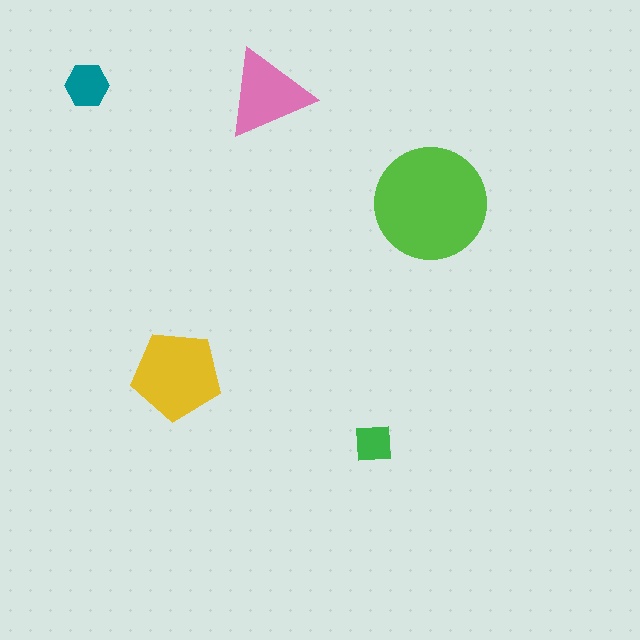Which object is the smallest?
The green square.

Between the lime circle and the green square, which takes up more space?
The lime circle.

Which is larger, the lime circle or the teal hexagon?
The lime circle.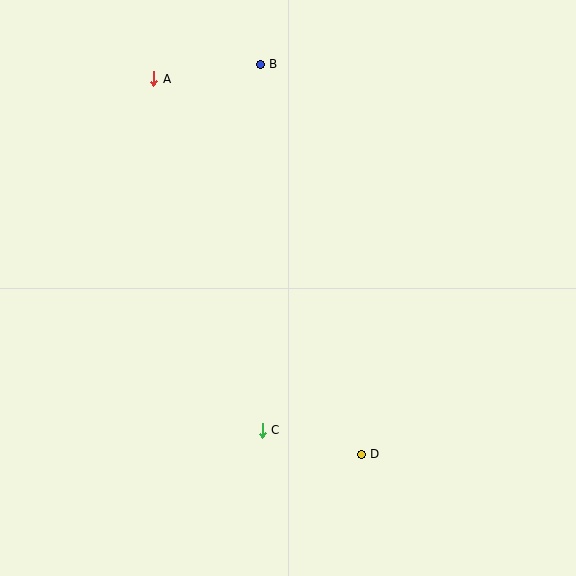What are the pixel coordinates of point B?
Point B is at (260, 64).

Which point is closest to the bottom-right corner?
Point D is closest to the bottom-right corner.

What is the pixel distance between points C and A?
The distance between C and A is 368 pixels.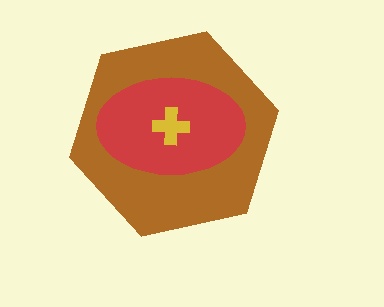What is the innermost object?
The yellow cross.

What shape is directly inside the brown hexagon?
The red ellipse.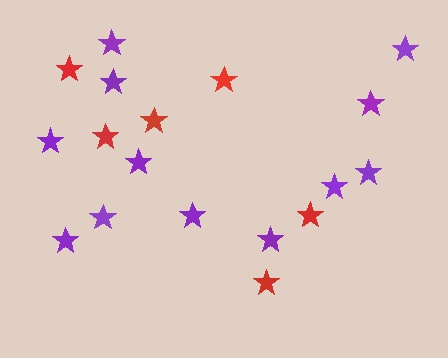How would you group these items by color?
There are 2 groups: one group of purple stars (12) and one group of red stars (6).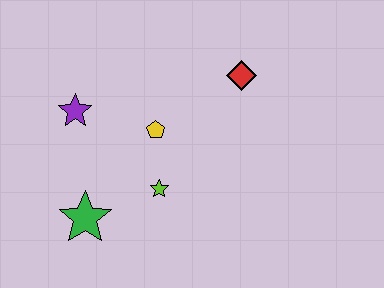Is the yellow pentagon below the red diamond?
Yes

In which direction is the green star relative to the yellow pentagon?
The green star is below the yellow pentagon.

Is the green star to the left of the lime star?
Yes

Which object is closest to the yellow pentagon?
The lime star is closest to the yellow pentagon.